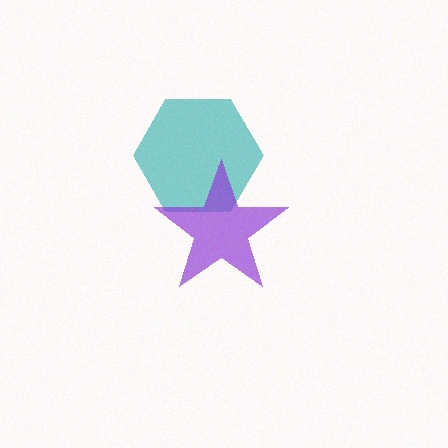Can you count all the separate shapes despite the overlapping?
Yes, there are 2 separate shapes.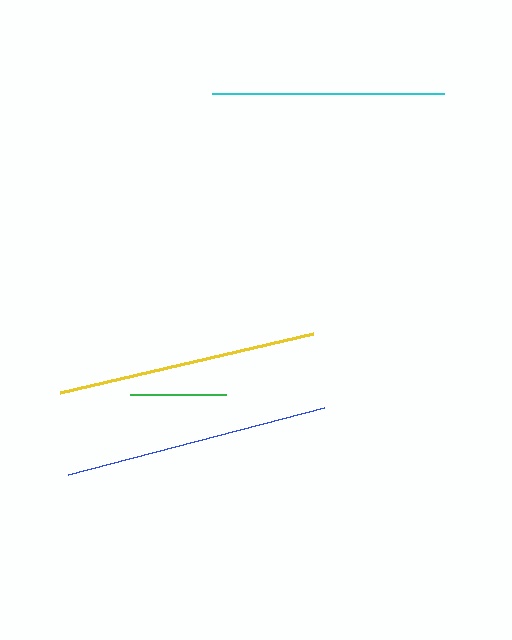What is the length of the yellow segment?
The yellow segment is approximately 260 pixels long.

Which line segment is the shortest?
The green line is the shortest at approximately 96 pixels.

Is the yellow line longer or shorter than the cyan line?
The yellow line is longer than the cyan line.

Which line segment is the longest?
The blue line is the longest at approximately 264 pixels.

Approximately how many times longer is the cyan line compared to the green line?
The cyan line is approximately 2.4 times the length of the green line.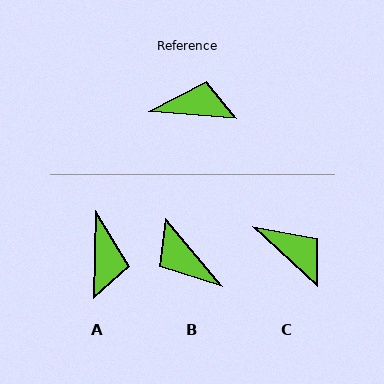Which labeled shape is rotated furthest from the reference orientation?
B, about 135 degrees away.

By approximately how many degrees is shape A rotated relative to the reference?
Approximately 86 degrees clockwise.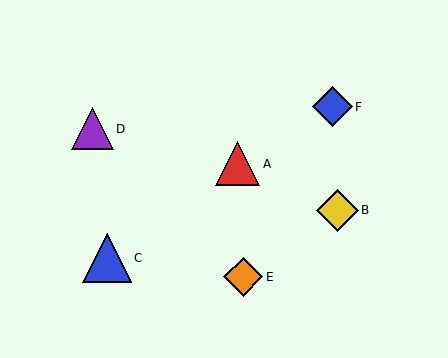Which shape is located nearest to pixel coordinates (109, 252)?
The blue triangle (labeled C) at (107, 258) is nearest to that location.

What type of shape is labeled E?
Shape E is an orange diamond.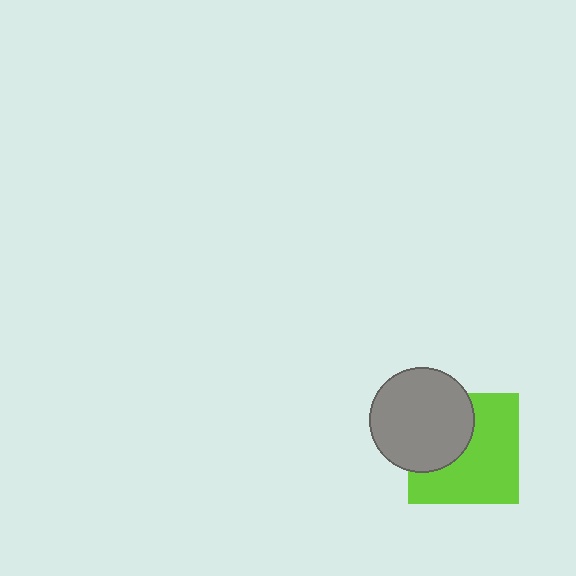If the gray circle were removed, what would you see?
You would see the complete lime square.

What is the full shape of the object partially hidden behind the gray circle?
The partially hidden object is a lime square.